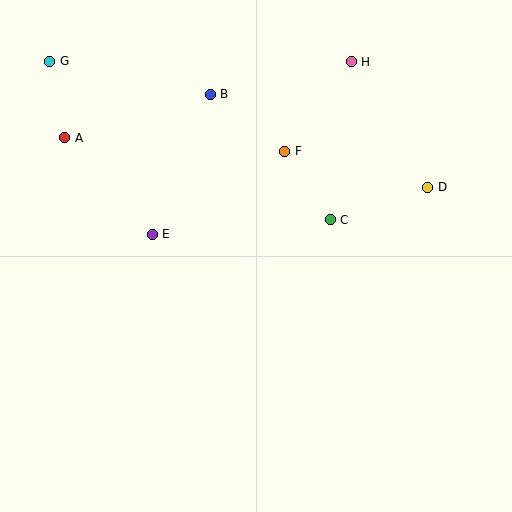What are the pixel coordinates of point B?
Point B is at (210, 94).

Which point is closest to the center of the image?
Point C at (330, 220) is closest to the center.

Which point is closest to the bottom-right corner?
Point D is closest to the bottom-right corner.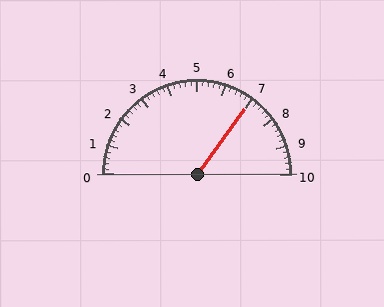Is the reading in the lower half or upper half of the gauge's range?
The reading is in the upper half of the range (0 to 10).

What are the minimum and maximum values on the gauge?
The gauge ranges from 0 to 10.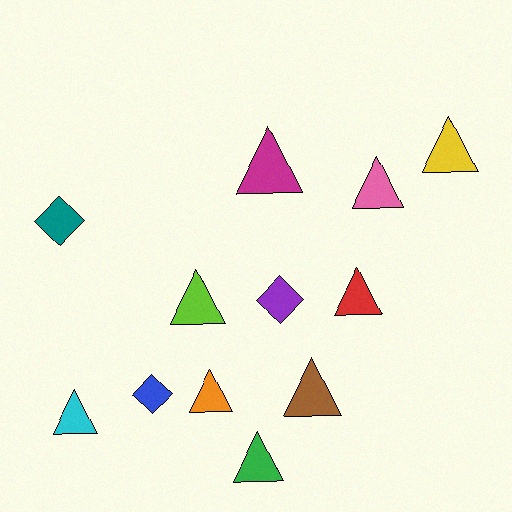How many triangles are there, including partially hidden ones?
There are 9 triangles.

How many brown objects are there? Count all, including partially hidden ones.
There is 1 brown object.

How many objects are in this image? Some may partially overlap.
There are 12 objects.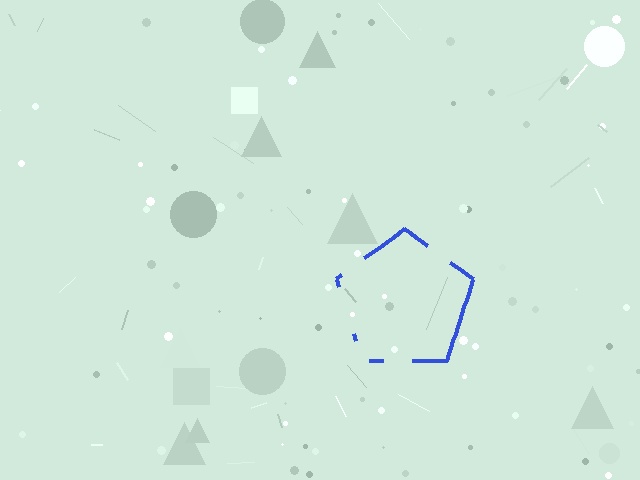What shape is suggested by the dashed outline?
The dashed outline suggests a pentagon.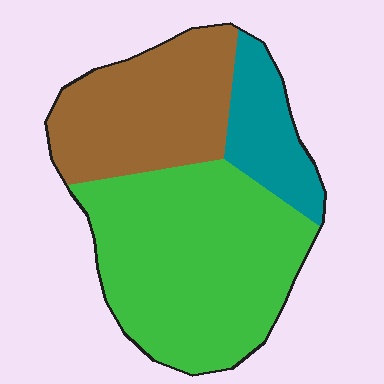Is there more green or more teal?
Green.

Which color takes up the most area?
Green, at roughly 55%.